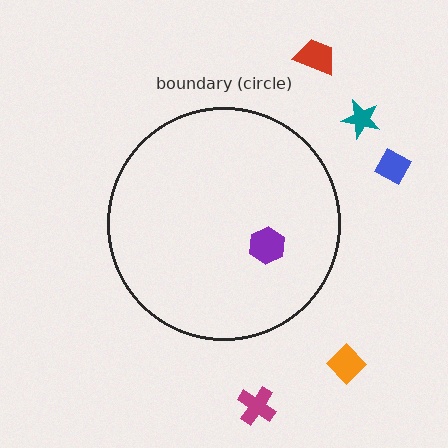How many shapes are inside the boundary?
1 inside, 5 outside.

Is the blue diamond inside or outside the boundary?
Outside.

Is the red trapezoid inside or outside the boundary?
Outside.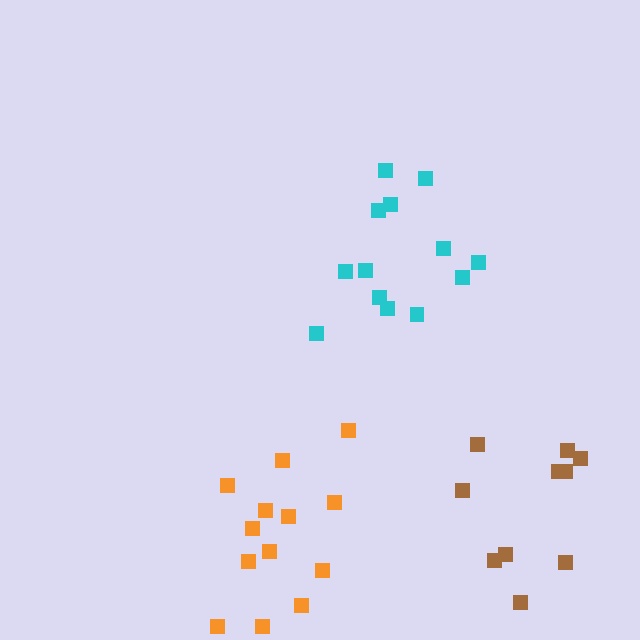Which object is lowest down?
The brown cluster is bottommost.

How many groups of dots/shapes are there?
There are 3 groups.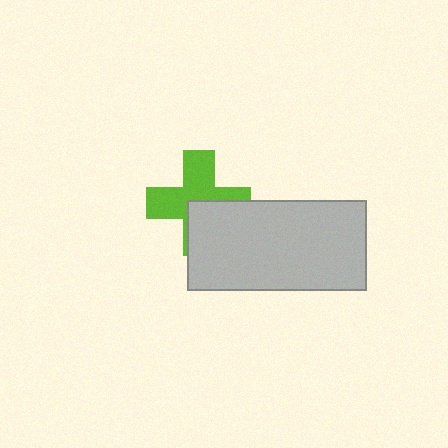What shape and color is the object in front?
The object in front is a light gray rectangle.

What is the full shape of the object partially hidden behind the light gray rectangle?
The partially hidden object is a lime cross.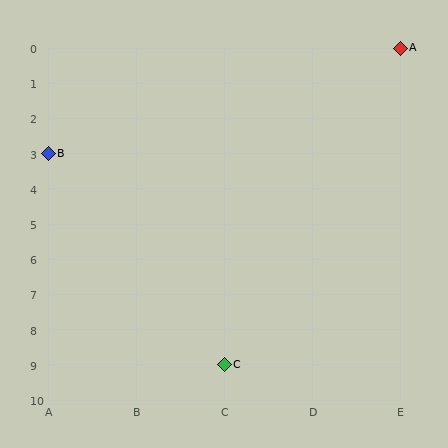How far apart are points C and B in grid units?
Points C and B are 2 columns and 6 rows apart (about 6.3 grid units diagonally).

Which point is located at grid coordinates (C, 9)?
Point C is at (C, 9).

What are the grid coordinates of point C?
Point C is at grid coordinates (C, 9).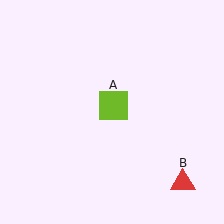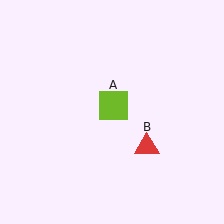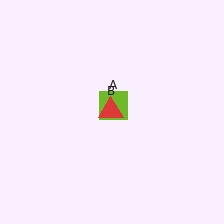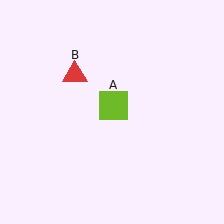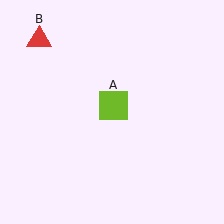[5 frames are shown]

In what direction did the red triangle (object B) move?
The red triangle (object B) moved up and to the left.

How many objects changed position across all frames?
1 object changed position: red triangle (object B).